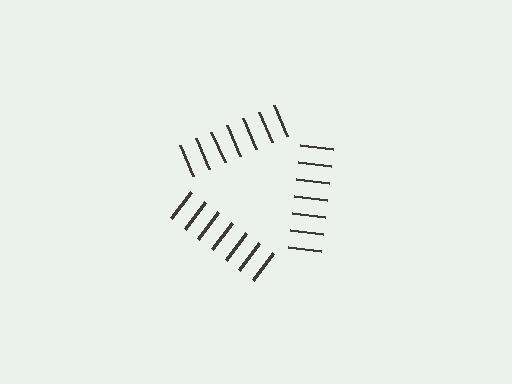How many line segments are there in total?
21 — 7 along each of the 3 edges.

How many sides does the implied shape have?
3 sides — the line-ends trace a triangle.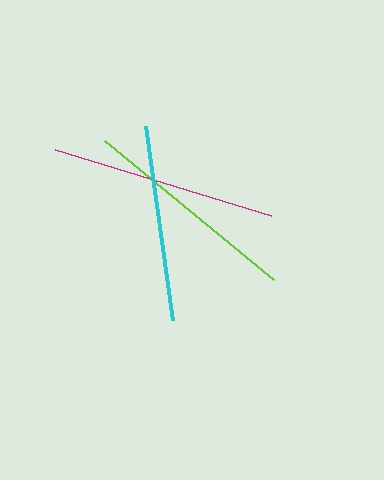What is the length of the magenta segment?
The magenta segment is approximately 225 pixels long.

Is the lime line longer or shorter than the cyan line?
The lime line is longer than the cyan line.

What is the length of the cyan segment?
The cyan segment is approximately 196 pixels long.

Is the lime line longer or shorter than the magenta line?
The magenta line is longer than the lime line.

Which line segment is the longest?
The magenta line is the longest at approximately 225 pixels.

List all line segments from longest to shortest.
From longest to shortest: magenta, lime, cyan.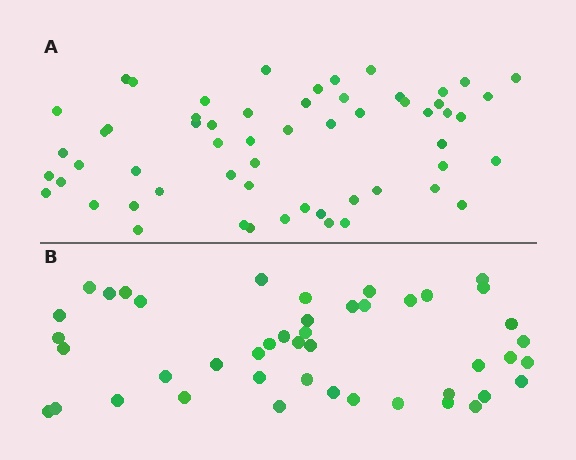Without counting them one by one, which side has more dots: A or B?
Region A (the top region) has more dots.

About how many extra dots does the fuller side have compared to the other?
Region A has approximately 15 more dots than region B.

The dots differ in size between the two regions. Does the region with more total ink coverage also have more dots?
No. Region B has more total ink coverage because its dots are larger, but region A actually contains more individual dots. Total area can be misleading — the number of items is what matters here.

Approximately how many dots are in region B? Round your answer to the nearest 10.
About 40 dots. (The exact count is 45, which rounds to 40.)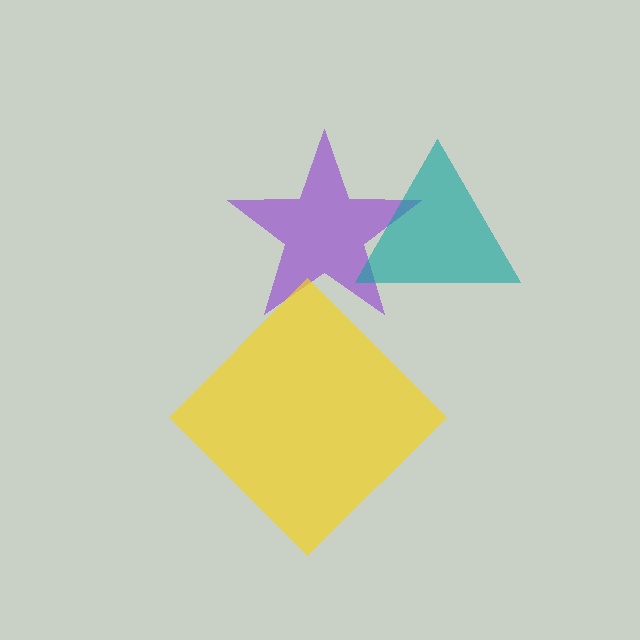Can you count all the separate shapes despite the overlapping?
Yes, there are 3 separate shapes.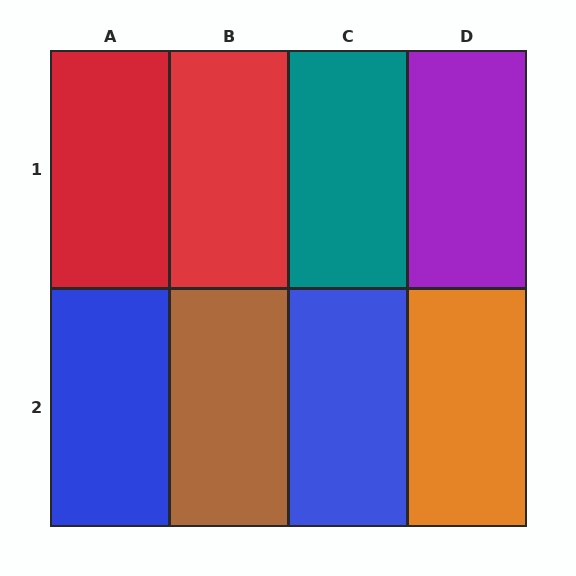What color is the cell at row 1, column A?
Red.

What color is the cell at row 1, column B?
Red.